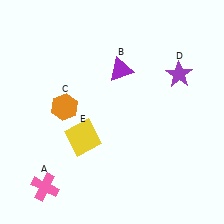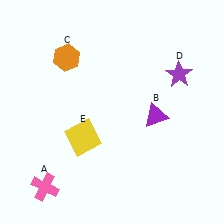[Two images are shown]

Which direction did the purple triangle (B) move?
The purple triangle (B) moved down.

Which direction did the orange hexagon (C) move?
The orange hexagon (C) moved up.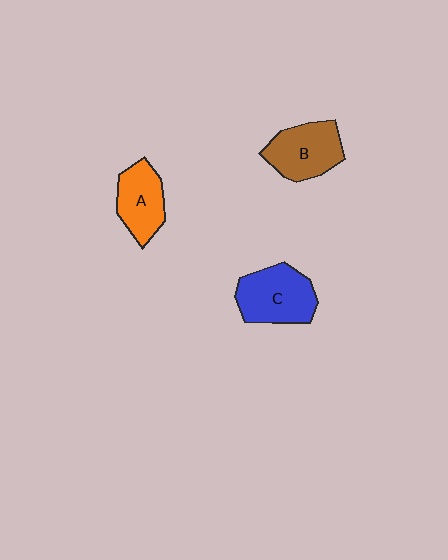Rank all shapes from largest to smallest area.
From largest to smallest: C (blue), B (brown), A (orange).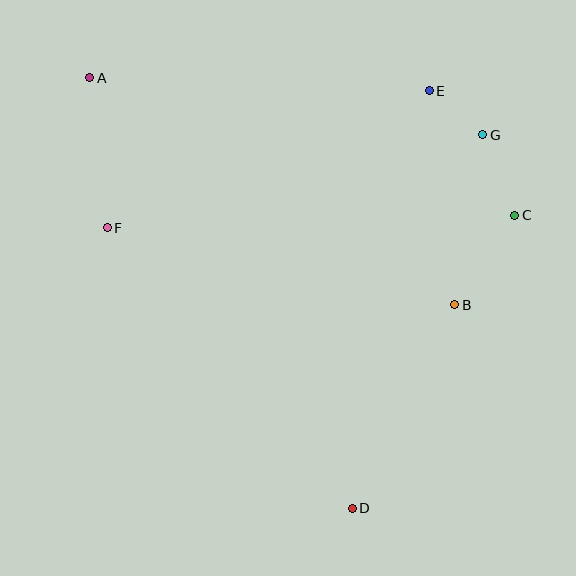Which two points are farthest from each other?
Points A and D are farthest from each other.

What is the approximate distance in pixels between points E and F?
The distance between E and F is approximately 350 pixels.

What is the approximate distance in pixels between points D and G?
The distance between D and G is approximately 395 pixels.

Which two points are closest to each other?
Points E and G are closest to each other.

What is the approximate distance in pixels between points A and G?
The distance between A and G is approximately 397 pixels.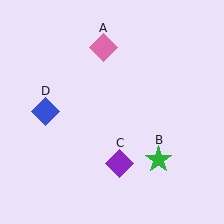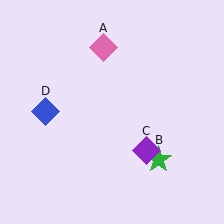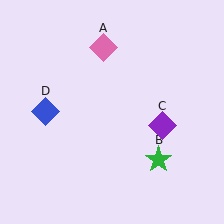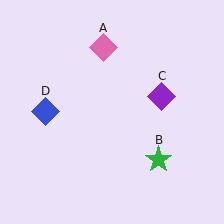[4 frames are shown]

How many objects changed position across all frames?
1 object changed position: purple diamond (object C).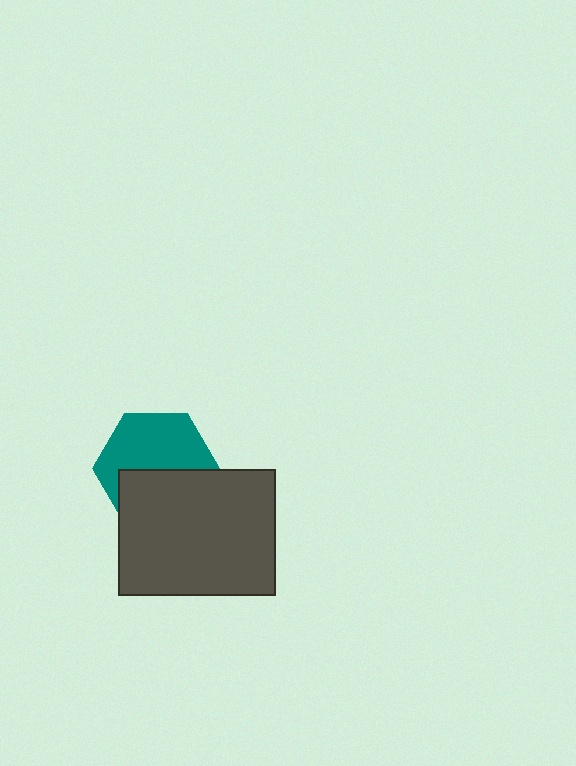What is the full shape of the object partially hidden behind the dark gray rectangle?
The partially hidden object is a teal hexagon.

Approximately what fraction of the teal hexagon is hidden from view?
Roughly 44% of the teal hexagon is hidden behind the dark gray rectangle.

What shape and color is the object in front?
The object in front is a dark gray rectangle.